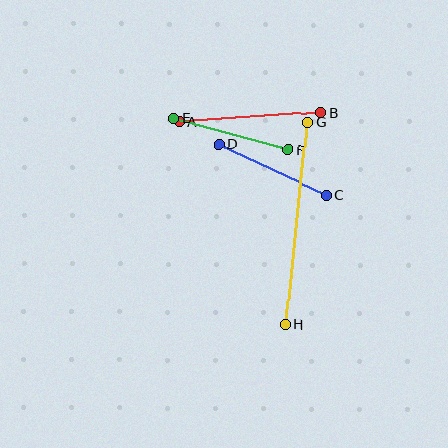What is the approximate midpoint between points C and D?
The midpoint is at approximately (272, 170) pixels.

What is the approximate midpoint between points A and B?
The midpoint is at approximately (250, 117) pixels.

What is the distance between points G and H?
The distance is approximately 204 pixels.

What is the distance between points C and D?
The distance is approximately 119 pixels.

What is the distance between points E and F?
The distance is approximately 119 pixels.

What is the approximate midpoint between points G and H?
The midpoint is at approximately (296, 223) pixels.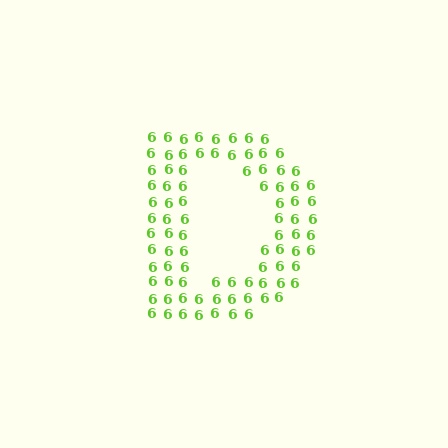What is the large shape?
The large shape is the letter D.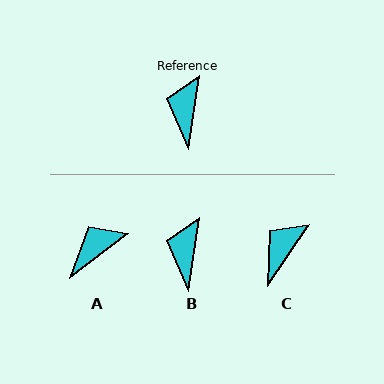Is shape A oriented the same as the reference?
No, it is off by about 44 degrees.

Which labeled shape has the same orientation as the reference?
B.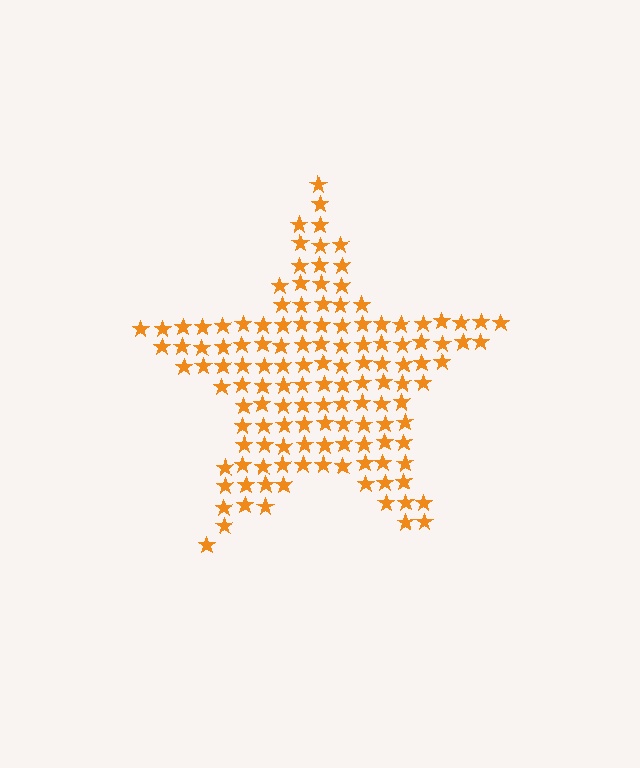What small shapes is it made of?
It is made of small stars.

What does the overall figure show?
The overall figure shows a star.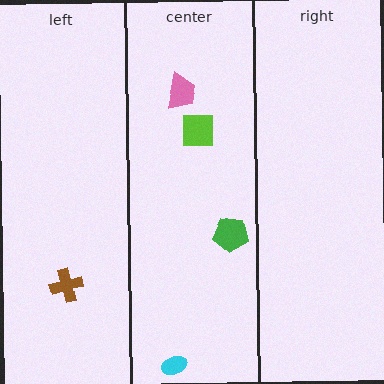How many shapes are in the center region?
4.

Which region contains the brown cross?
The left region.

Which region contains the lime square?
The center region.